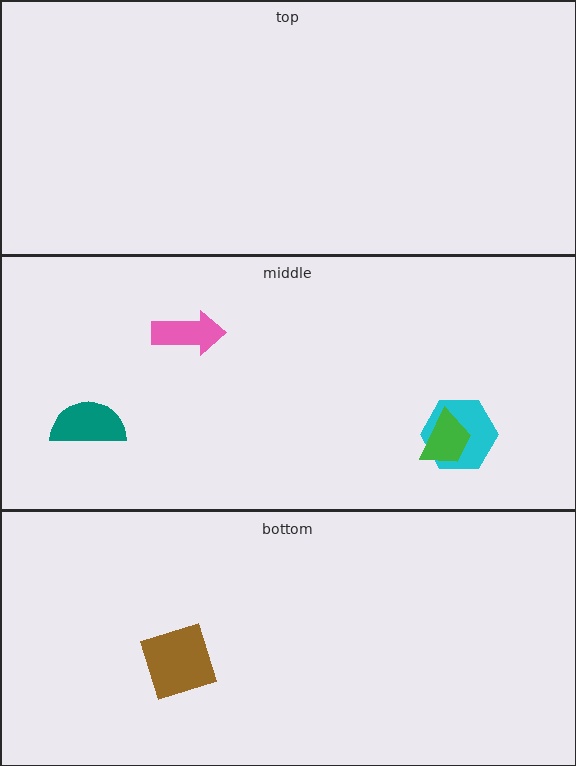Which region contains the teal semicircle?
The middle region.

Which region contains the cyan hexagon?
The middle region.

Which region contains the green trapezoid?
The middle region.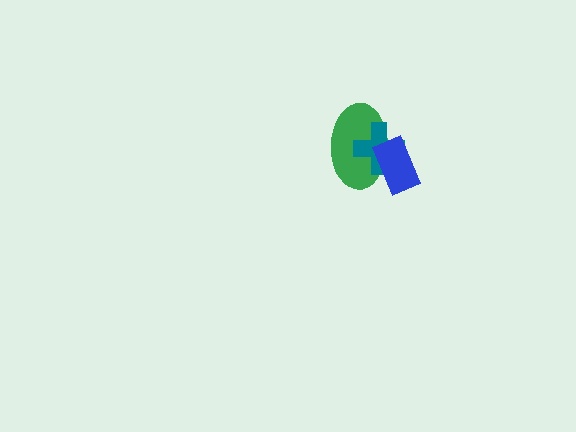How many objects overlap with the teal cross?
2 objects overlap with the teal cross.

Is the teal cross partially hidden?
Yes, it is partially covered by another shape.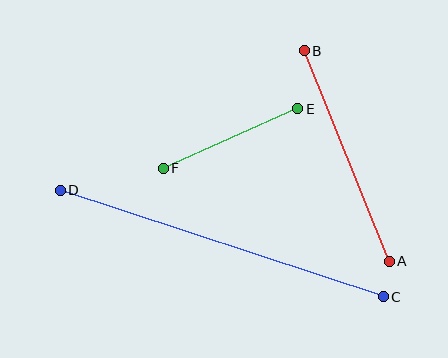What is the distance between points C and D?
The distance is approximately 340 pixels.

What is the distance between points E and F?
The distance is approximately 147 pixels.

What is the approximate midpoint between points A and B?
The midpoint is at approximately (347, 156) pixels.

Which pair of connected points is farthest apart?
Points C and D are farthest apart.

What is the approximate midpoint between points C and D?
The midpoint is at approximately (222, 243) pixels.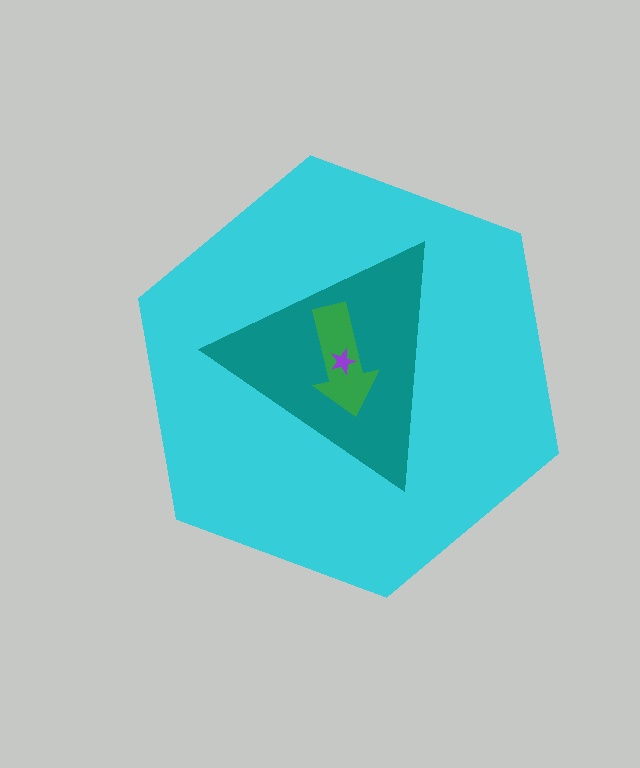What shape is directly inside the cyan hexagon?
The teal triangle.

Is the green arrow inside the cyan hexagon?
Yes.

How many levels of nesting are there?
4.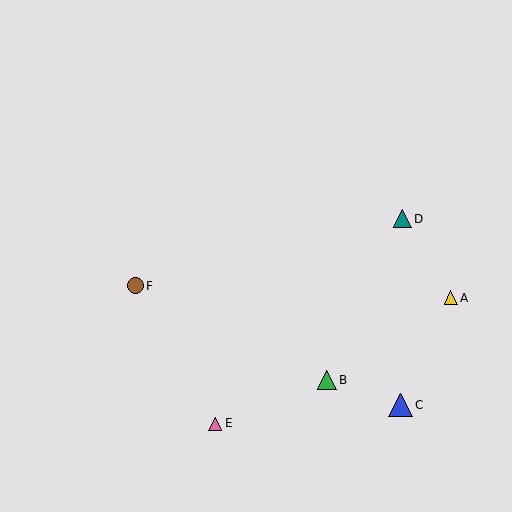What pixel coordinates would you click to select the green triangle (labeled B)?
Click at (327, 380) to select the green triangle B.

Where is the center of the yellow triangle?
The center of the yellow triangle is at (451, 298).